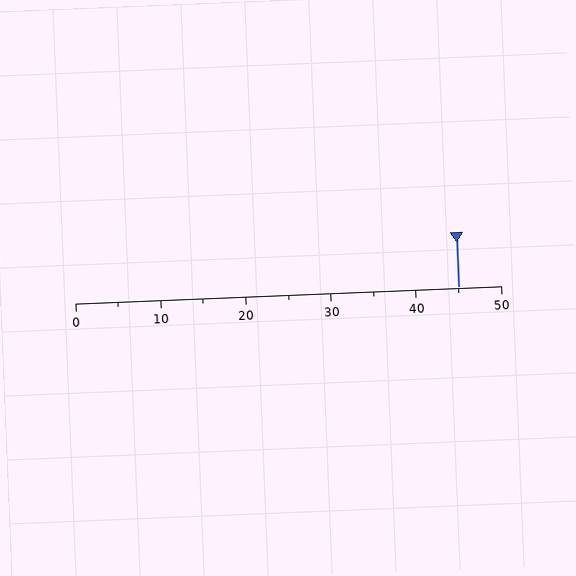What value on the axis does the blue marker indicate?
The marker indicates approximately 45.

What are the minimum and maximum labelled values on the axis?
The axis runs from 0 to 50.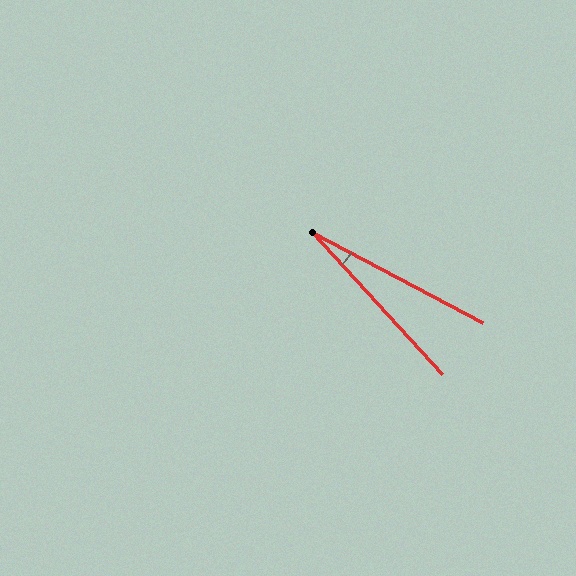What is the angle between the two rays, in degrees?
Approximately 20 degrees.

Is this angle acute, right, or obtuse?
It is acute.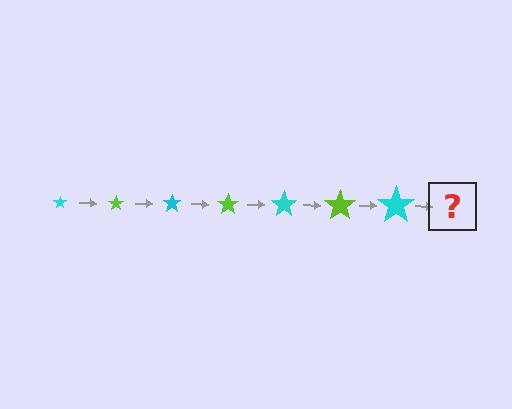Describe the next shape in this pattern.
It should be a lime star, larger than the previous one.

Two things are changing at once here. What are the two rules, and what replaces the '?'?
The two rules are that the star grows larger each step and the color cycles through cyan and lime. The '?' should be a lime star, larger than the previous one.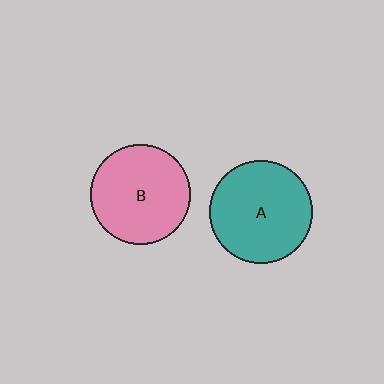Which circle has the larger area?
Circle A (teal).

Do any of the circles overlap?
No, none of the circles overlap.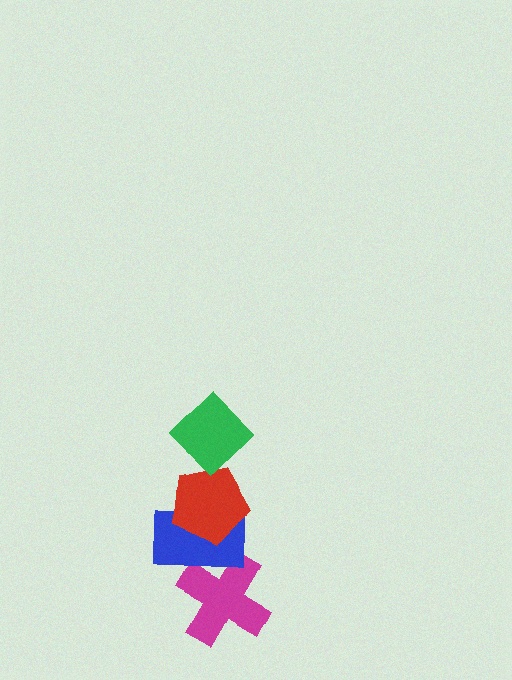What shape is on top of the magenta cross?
The blue rectangle is on top of the magenta cross.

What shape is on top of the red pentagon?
The green diamond is on top of the red pentagon.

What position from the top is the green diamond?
The green diamond is 1st from the top.